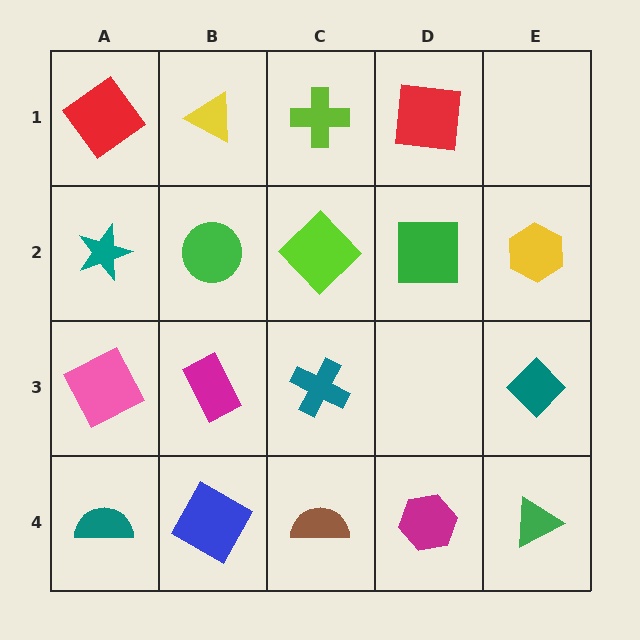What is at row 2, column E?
A yellow hexagon.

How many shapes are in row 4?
5 shapes.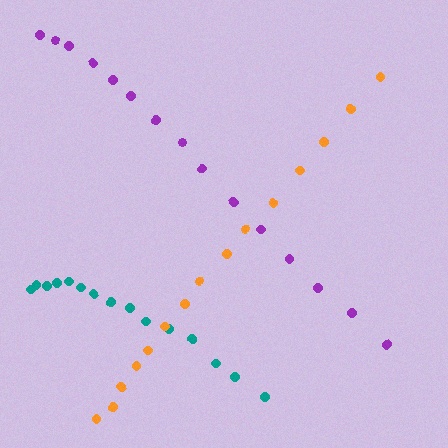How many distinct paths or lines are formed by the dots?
There are 3 distinct paths.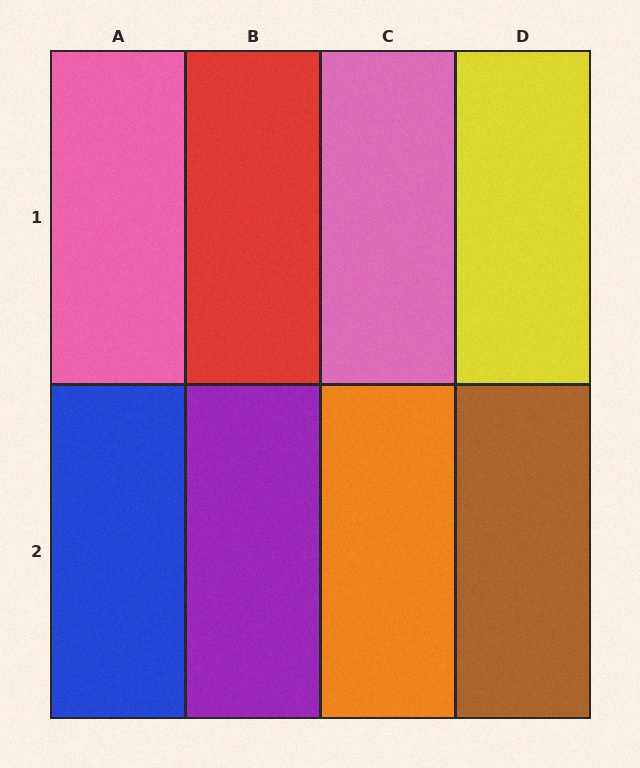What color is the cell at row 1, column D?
Yellow.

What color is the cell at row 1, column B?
Red.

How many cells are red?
1 cell is red.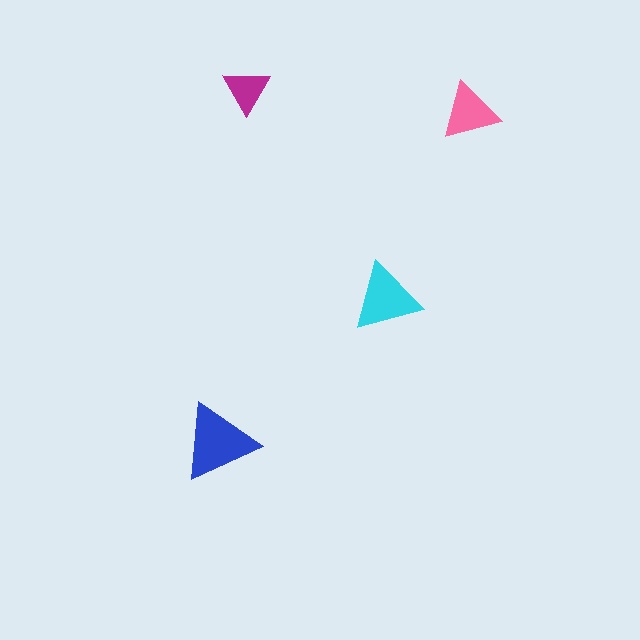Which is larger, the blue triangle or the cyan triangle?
The blue one.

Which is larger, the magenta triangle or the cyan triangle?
The cyan one.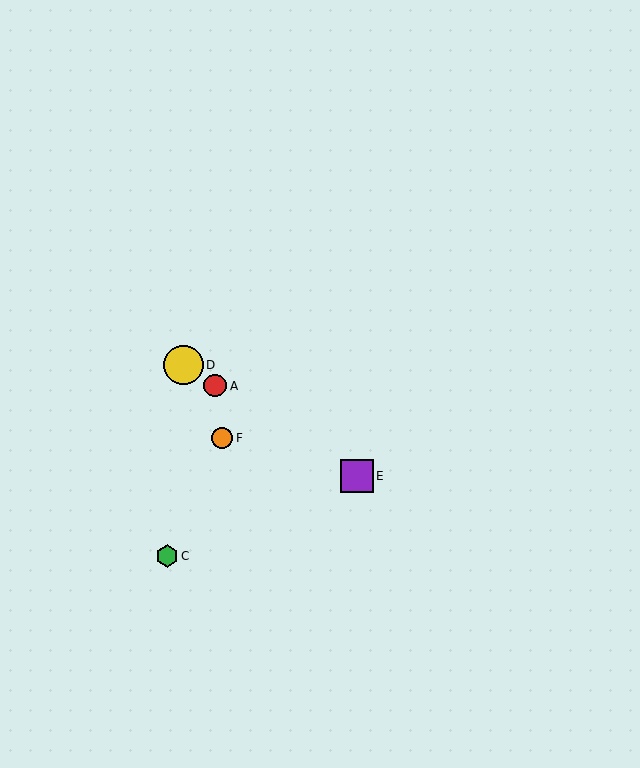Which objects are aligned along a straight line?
Objects A, B, D, E are aligned along a straight line.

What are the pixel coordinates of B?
Object B is at (176, 361).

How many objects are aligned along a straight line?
4 objects (A, B, D, E) are aligned along a straight line.